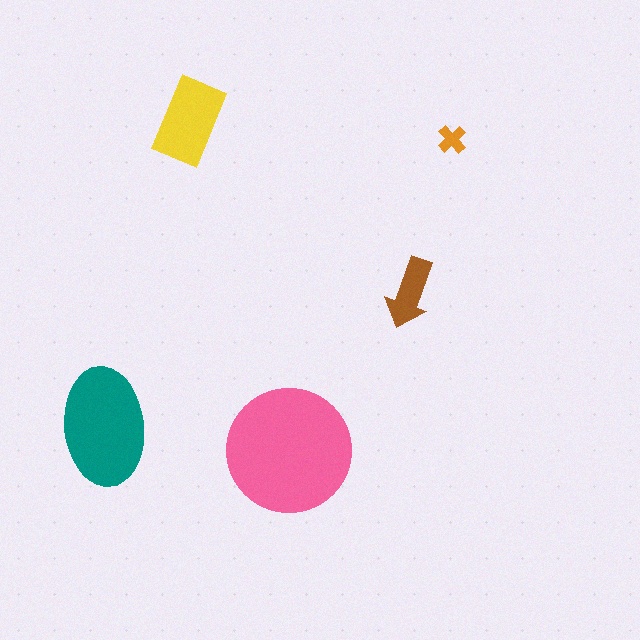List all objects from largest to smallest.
The pink circle, the teal ellipse, the yellow rectangle, the brown arrow, the orange cross.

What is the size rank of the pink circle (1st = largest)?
1st.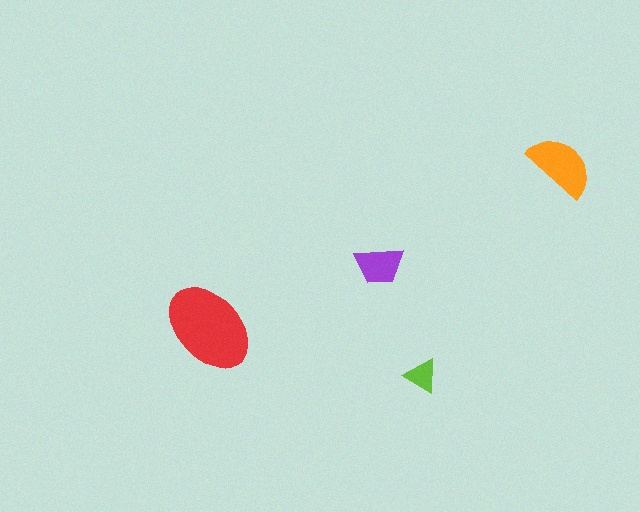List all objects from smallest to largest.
The lime triangle, the purple trapezoid, the orange semicircle, the red ellipse.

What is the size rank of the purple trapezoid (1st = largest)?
3rd.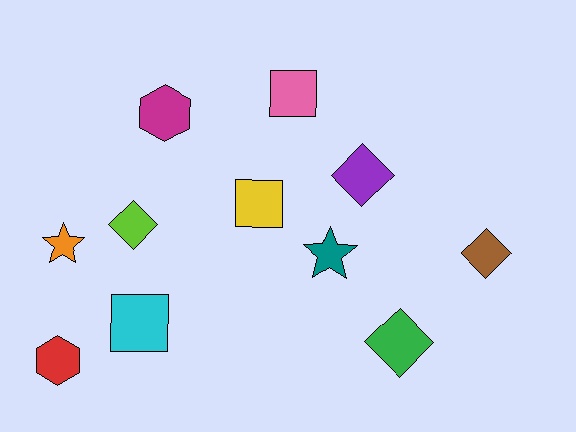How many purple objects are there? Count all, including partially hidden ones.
There is 1 purple object.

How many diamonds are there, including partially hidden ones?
There are 4 diamonds.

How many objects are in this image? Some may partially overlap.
There are 11 objects.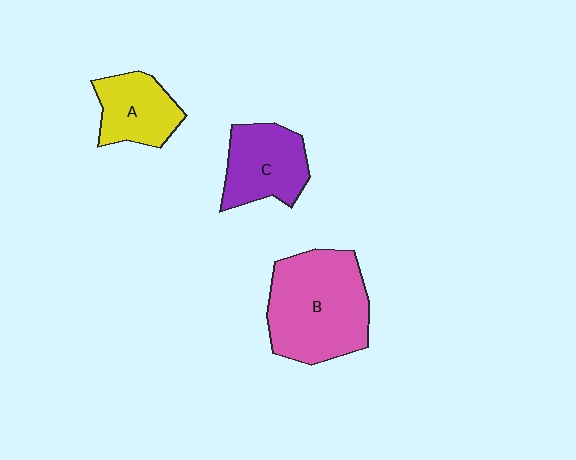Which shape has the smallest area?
Shape A (yellow).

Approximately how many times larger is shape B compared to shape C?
Approximately 1.6 times.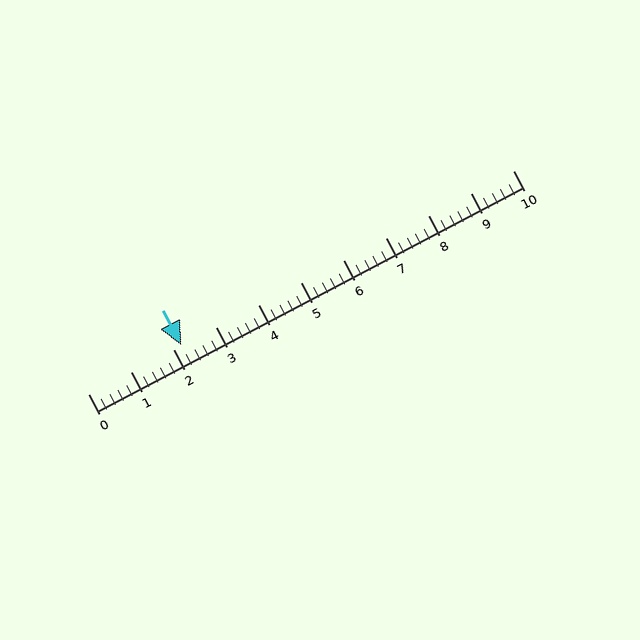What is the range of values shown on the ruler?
The ruler shows values from 0 to 10.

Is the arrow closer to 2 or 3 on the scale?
The arrow is closer to 2.